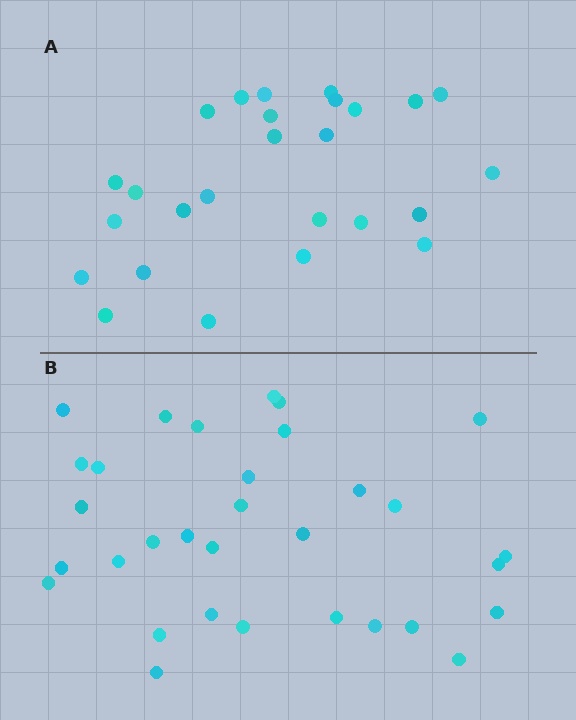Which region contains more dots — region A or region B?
Region B (the bottom region) has more dots.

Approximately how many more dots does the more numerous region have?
Region B has about 6 more dots than region A.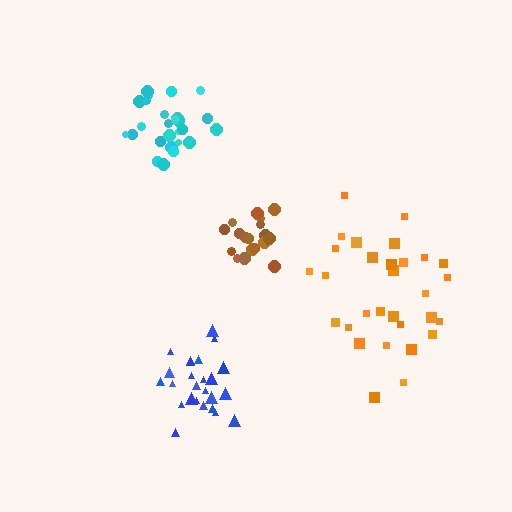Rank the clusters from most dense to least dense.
cyan, brown, blue, orange.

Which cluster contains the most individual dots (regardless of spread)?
Orange (30).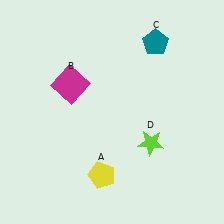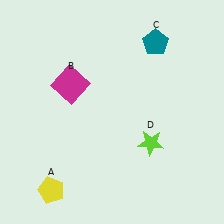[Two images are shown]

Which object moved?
The yellow pentagon (A) moved left.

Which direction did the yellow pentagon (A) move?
The yellow pentagon (A) moved left.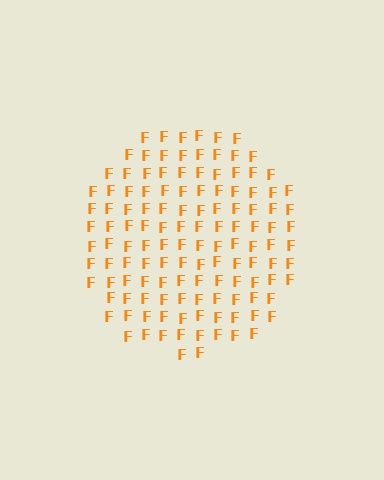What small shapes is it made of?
It is made of small letter F's.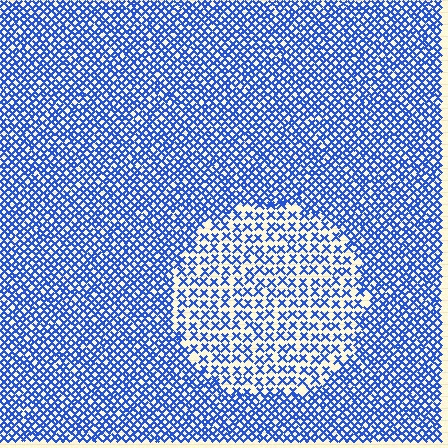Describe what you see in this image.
The image contains small blue elements arranged at two different densities. A circle-shaped region is visible where the elements are less densely packed than the surrounding area.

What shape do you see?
I see a circle.